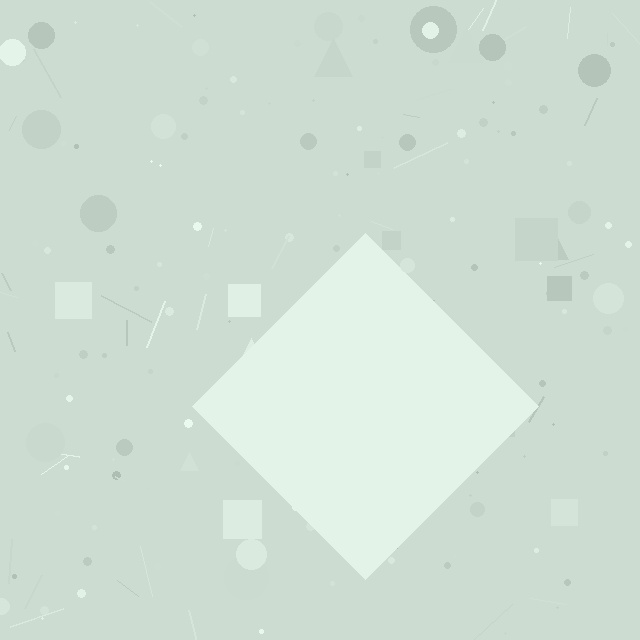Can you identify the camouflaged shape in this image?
The camouflaged shape is a diamond.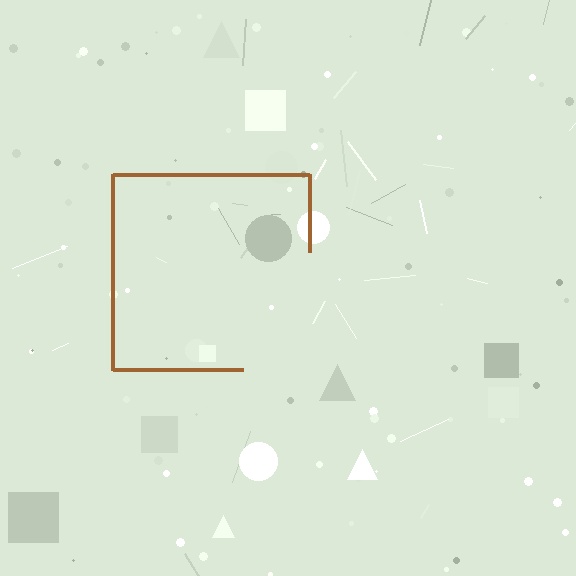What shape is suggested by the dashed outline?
The dashed outline suggests a square.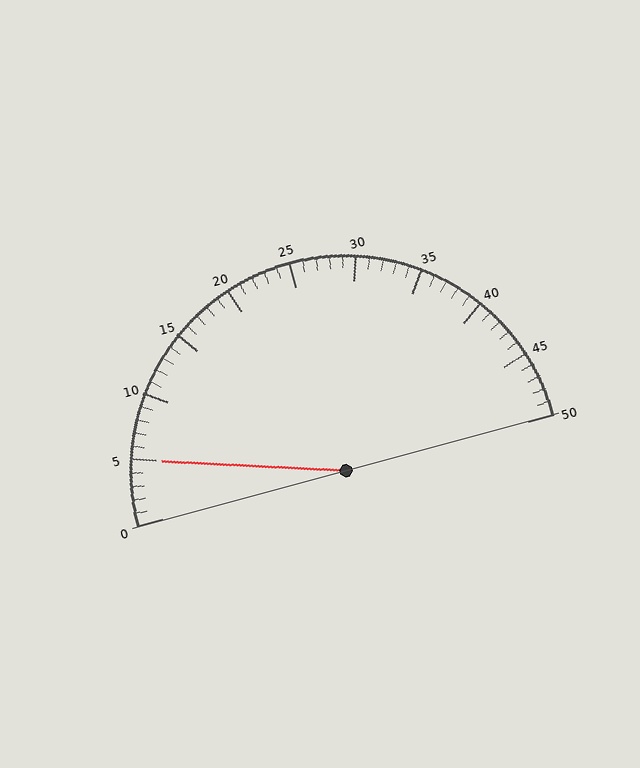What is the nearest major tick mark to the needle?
The nearest major tick mark is 5.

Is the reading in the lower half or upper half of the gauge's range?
The reading is in the lower half of the range (0 to 50).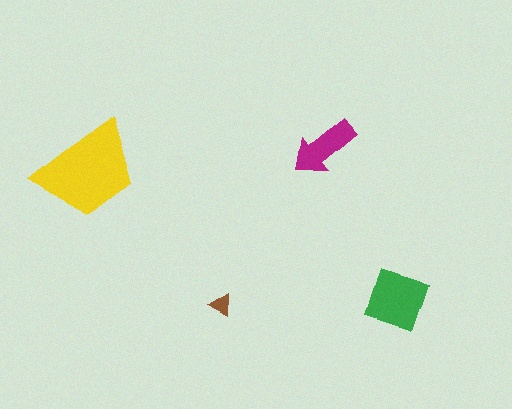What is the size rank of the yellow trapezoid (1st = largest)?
1st.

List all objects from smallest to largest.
The brown triangle, the magenta arrow, the green diamond, the yellow trapezoid.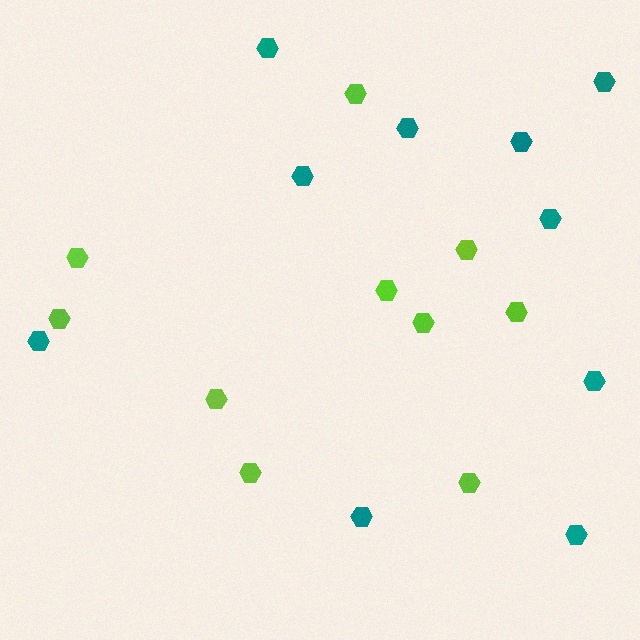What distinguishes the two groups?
There are 2 groups: one group of teal hexagons (10) and one group of lime hexagons (10).